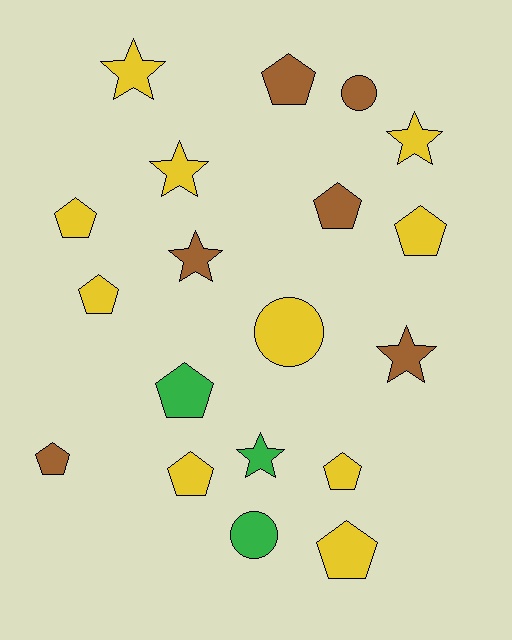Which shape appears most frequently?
Pentagon, with 10 objects.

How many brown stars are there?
There are 2 brown stars.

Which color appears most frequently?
Yellow, with 10 objects.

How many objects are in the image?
There are 19 objects.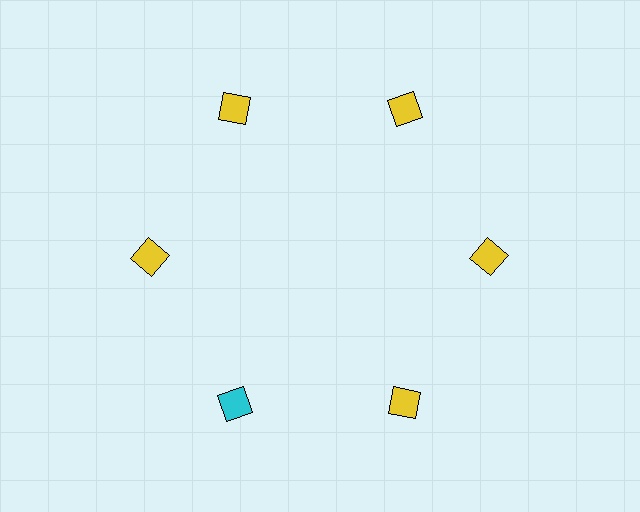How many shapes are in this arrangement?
There are 6 shapes arranged in a ring pattern.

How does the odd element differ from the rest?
It has a different color: cyan instead of yellow.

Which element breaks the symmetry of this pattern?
The cyan diamond at roughly the 7 o'clock position breaks the symmetry. All other shapes are yellow diamonds.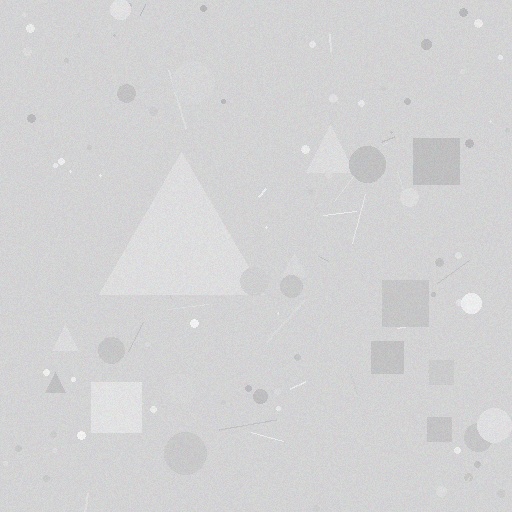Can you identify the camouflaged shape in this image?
The camouflaged shape is a triangle.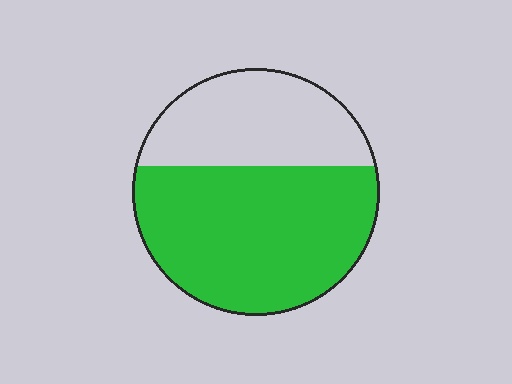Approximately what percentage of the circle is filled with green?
Approximately 65%.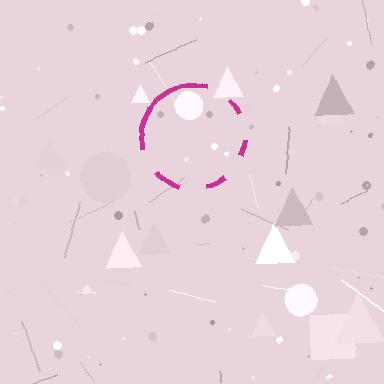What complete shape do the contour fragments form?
The contour fragments form a circle.